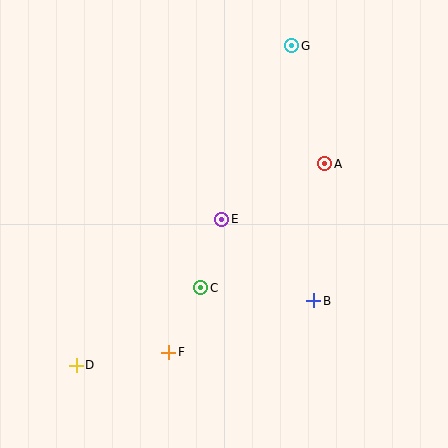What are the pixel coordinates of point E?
Point E is at (222, 219).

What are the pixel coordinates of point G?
Point G is at (292, 46).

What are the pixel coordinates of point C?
Point C is at (201, 288).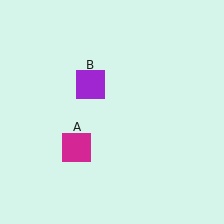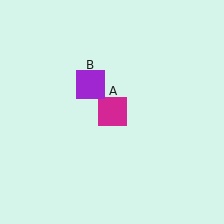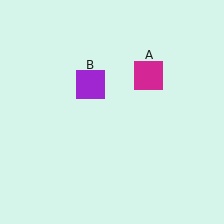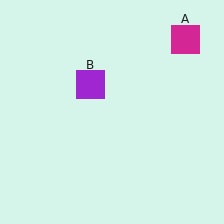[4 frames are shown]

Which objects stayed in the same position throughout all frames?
Purple square (object B) remained stationary.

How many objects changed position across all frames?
1 object changed position: magenta square (object A).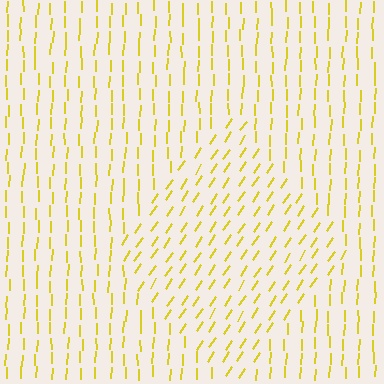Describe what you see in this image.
The image is filled with small yellow line segments. A diamond region in the image has lines oriented differently from the surrounding lines, creating a visible texture boundary.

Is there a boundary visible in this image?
Yes, there is a texture boundary formed by a change in line orientation.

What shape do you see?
I see a diamond.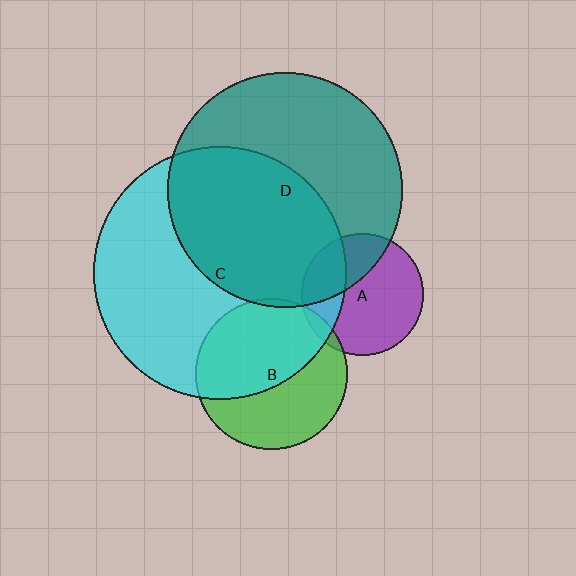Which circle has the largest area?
Circle C (cyan).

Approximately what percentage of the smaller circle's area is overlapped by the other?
Approximately 5%.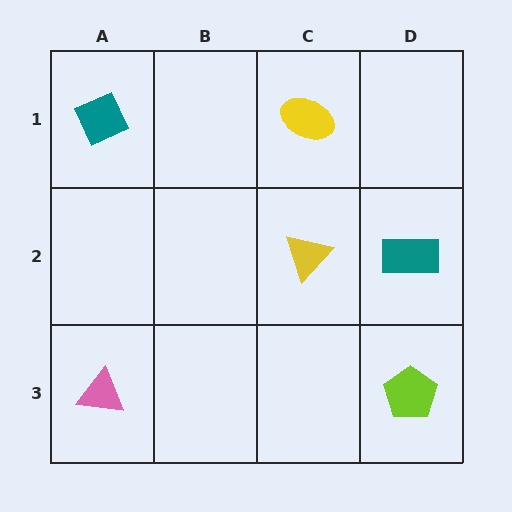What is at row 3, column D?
A lime pentagon.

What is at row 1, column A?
A teal diamond.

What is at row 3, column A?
A pink triangle.